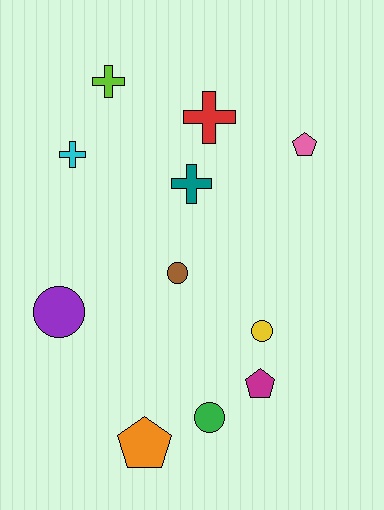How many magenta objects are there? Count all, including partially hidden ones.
There is 1 magenta object.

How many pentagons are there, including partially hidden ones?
There are 3 pentagons.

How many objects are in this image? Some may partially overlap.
There are 11 objects.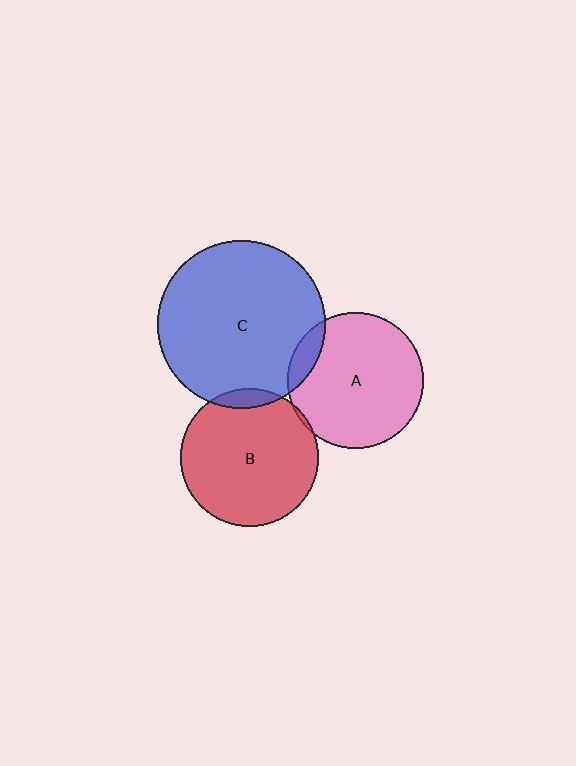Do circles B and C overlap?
Yes.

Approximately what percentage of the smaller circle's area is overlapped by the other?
Approximately 5%.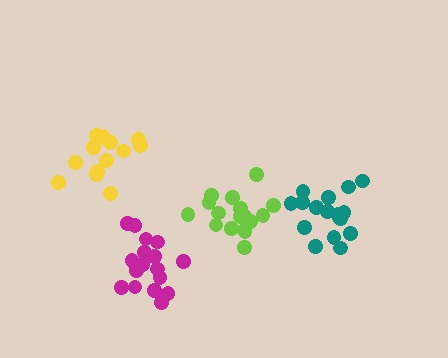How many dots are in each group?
Group 1: 17 dots, Group 2: 17 dots, Group 3: 14 dots, Group 4: 18 dots (66 total).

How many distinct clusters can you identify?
There are 4 distinct clusters.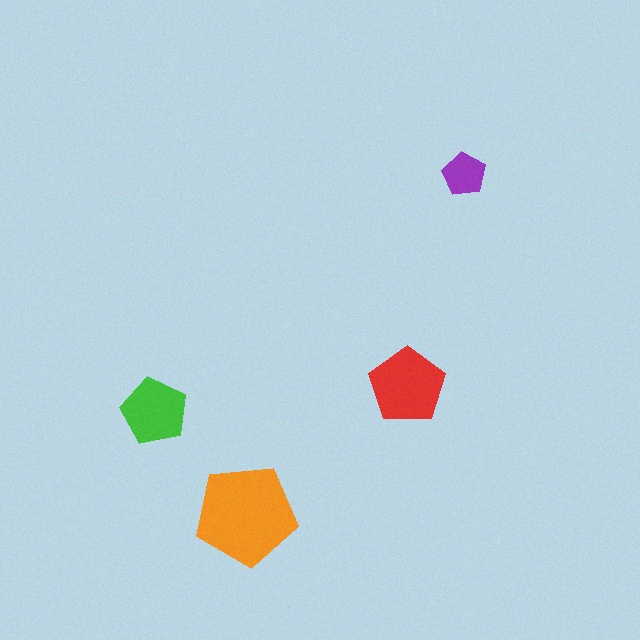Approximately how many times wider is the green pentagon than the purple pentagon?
About 1.5 times wider.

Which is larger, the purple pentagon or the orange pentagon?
The orange one.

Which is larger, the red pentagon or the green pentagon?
The red one.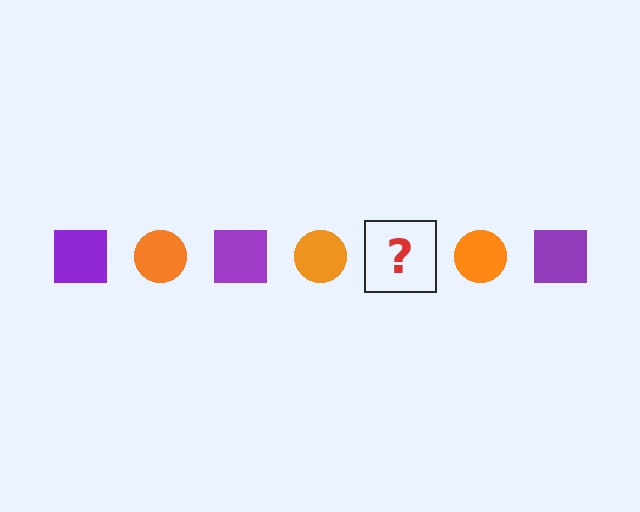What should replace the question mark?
The question mark should be replaced with a purple square.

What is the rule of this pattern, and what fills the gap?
The rule is that the pattern alternates between purple square and orange circle. The gap should be filled with a purple square.